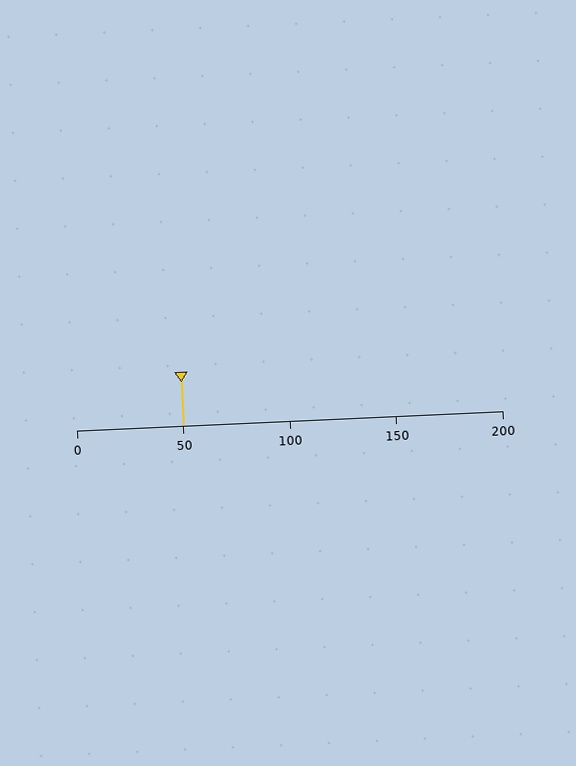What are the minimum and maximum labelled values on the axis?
The axis runs from 0 to 200.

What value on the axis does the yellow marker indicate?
The marker indicates approximately 50.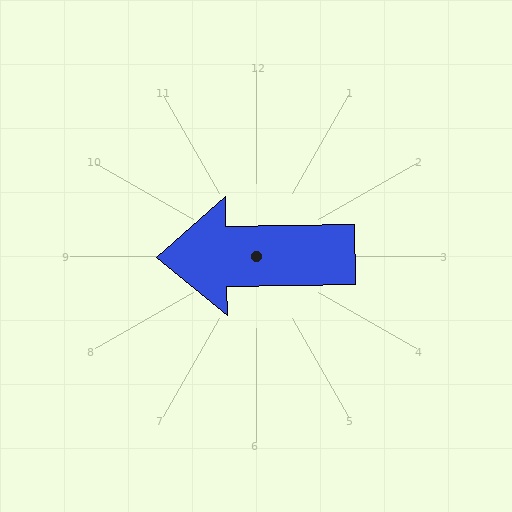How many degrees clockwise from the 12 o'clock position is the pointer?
Approximately 269 degrees.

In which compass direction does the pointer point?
West.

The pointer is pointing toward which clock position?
Roughly 9 o'clock.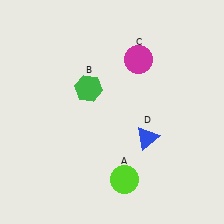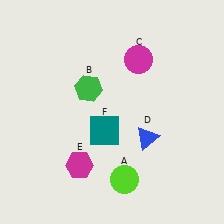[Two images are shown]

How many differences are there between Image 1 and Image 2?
There are 2 differences between the two images.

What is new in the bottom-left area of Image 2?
A teal square (F) was added in the bottom-left area of Image 2.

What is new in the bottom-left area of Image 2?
A magenta hexagon (E) was added in the bottom-left area of Image 2.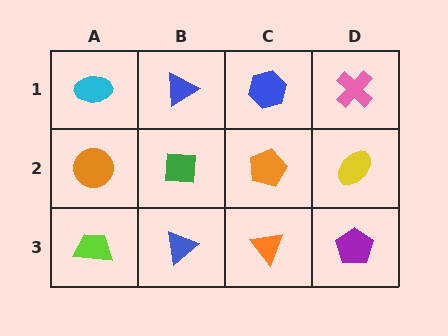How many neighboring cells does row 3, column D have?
2.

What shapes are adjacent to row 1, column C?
An orange pentagon (row 2, column C), a blue triangle (row 1, column B), a pink cross (row 1, column D).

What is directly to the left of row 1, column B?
A cyan ellipse.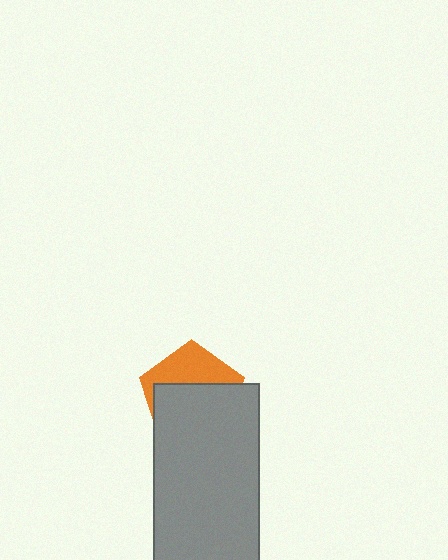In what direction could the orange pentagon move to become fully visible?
The orange pentagon could move up. That would shift it out from behind the gray rectangle entirely.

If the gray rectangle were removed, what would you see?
You would see the complete orange pentagon.